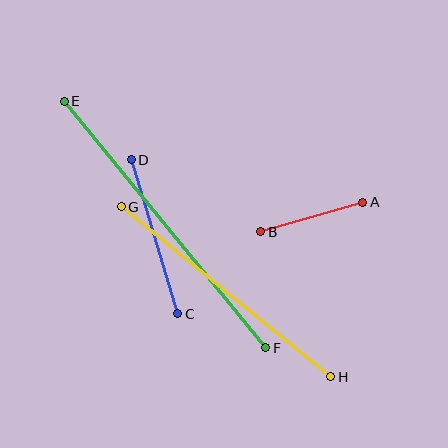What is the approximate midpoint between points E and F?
The midpoint is at approximately (165, 224) pixels.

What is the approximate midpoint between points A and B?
The midpoint is at approximately (312, 217) pixels.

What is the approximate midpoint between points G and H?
The midpoint is at approximately (226, 292) pixels.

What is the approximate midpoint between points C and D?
The midpoint is at approximately (155, 237) pixels.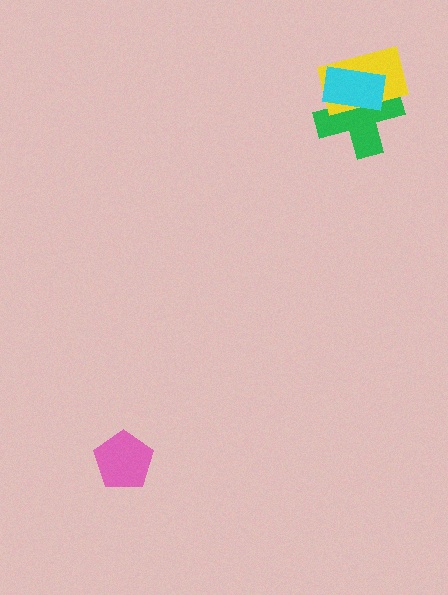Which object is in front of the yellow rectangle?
The cyan rectangle is in front of the yellow rectangle.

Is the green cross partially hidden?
Yes, it is partially covered by another shape.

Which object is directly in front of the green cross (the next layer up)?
The yellow rectangle is directly in front of the green cross.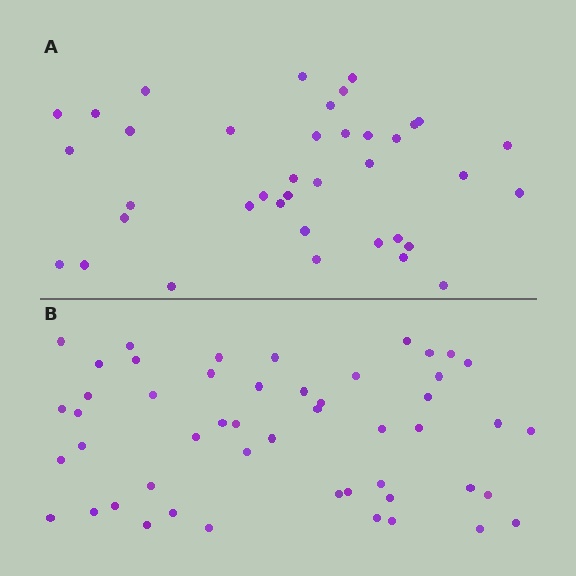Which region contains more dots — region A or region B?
Region B (the bottom region) has more dots.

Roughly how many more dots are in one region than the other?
Region B has roughly 12 or so more dots than region A.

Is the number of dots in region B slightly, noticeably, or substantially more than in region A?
Region B has noticeably more, but not dramatically so. The ratio is roughly 1.3 to 1.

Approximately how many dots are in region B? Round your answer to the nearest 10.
About 50 dots.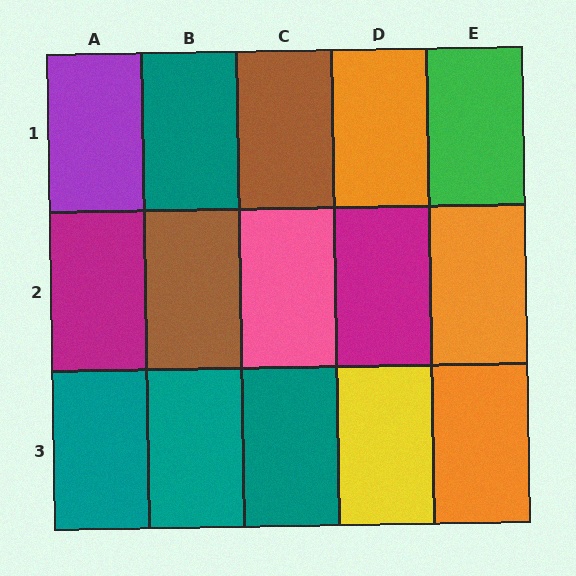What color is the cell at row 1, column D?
Orange.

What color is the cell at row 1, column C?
Brown.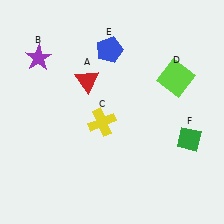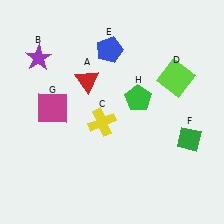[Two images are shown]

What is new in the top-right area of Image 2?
A green pentagon (H) was added in the top-right area of Image 2.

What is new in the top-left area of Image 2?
A magenta square (G) was added in the top-left area of Image 2.